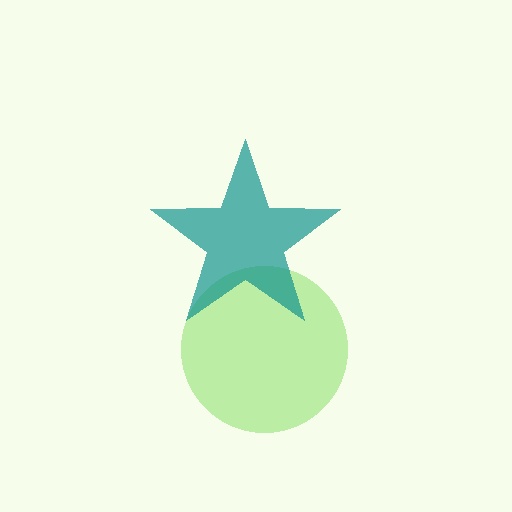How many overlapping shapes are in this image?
There are 2 overlapping shapes in the image.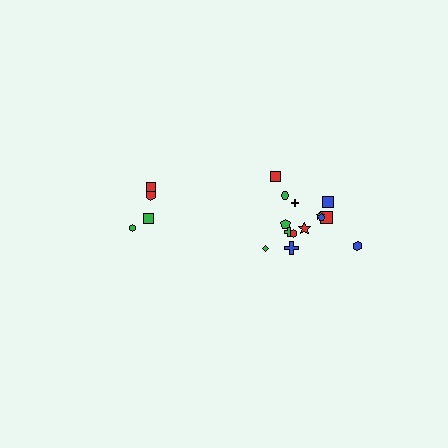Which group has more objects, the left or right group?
The right group.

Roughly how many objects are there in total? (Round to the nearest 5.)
Roughly 20 objects in total.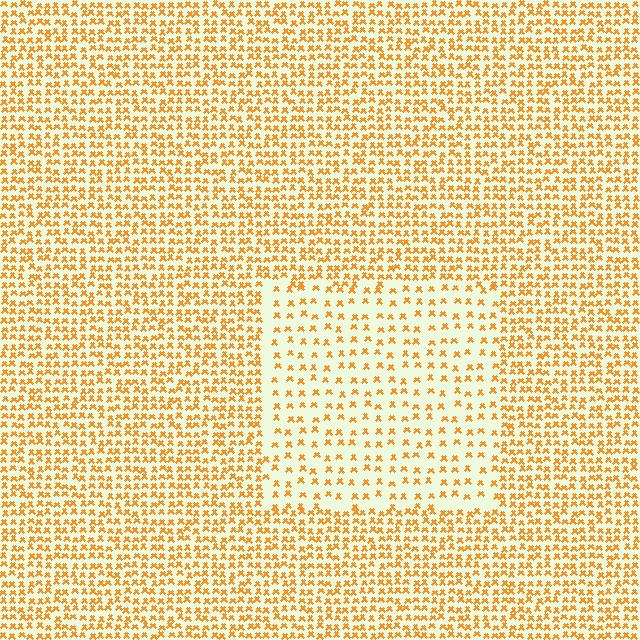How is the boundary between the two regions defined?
The boundary is defined by a change in element density (approximately 2.2x ratio). All elements are the same color, size, and shape.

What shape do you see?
I see a rectangle.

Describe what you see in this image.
The image contains small orange elements arranged at two different densities. A rectangle-shaped region is visible where the elements are less densely packed than the surrounding area.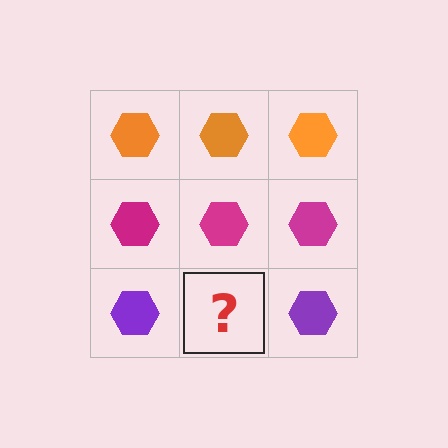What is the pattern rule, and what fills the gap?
The rule is that each row has a consistent color. The gap should be filled with a purple hexagon.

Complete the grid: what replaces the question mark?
The question mark should be replaced with a purple hexagon.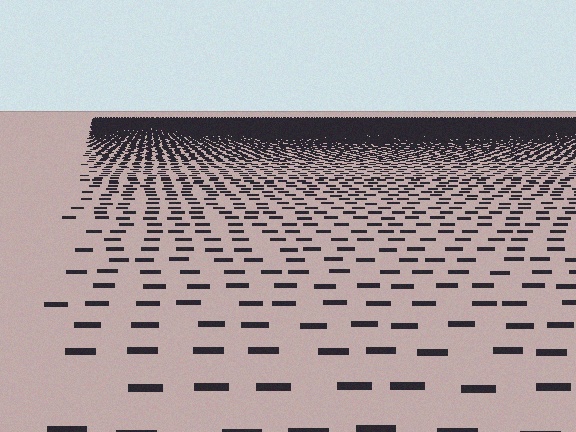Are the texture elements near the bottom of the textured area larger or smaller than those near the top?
Larger. Near the bottom, elements are closer to the viewer and appear at a bigger on-screen size.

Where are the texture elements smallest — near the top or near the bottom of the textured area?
Near the top.